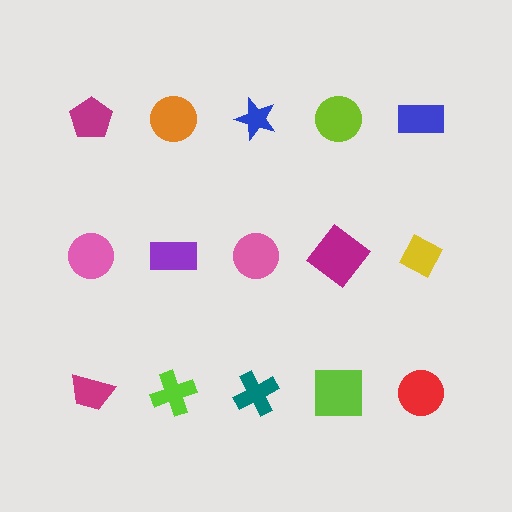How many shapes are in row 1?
5 shapes.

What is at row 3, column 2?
A lime cross.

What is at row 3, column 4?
A lime square.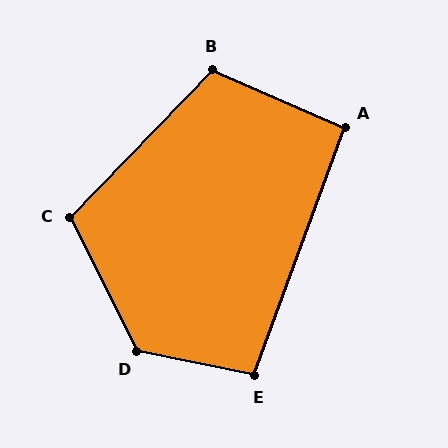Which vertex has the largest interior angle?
D, at approximately 128 degrees.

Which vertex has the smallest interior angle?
A, at approximately 94 degrees.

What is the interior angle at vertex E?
Approximately 99 degrees (obtuse).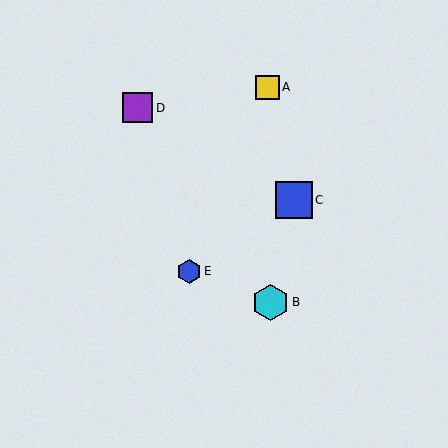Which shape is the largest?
The blue square (labeled C) is the largest.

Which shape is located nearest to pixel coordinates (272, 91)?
The yellow square (labeled A) at (267, 87) is nearest to that location.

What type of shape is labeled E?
Shape E is a blue hexagon.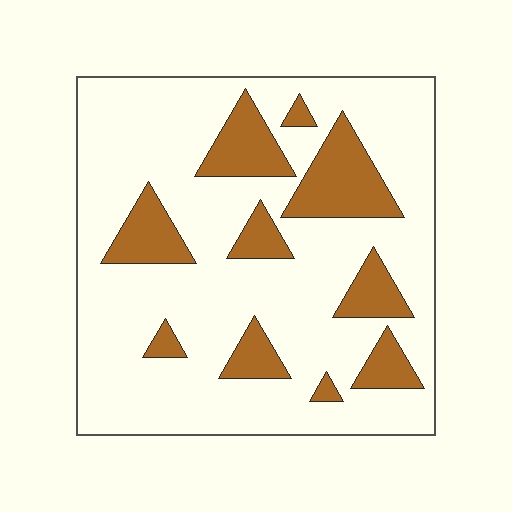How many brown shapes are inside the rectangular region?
10.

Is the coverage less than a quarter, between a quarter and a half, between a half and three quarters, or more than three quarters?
Less than a quarter.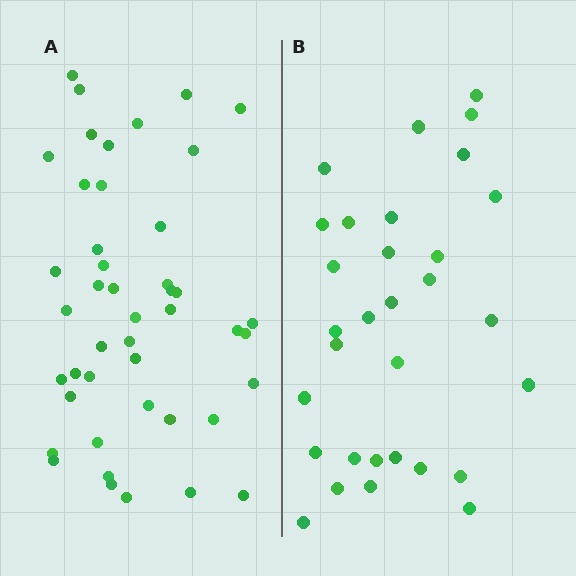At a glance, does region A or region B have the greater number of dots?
Region A (the left region) has more dots.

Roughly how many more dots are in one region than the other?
Region A has approximately 15 more dots than region B.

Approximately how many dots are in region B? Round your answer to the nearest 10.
About 30 dots. (The exact count is 31, which rounds to 30.)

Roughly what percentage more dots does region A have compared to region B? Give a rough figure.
About 45% more.